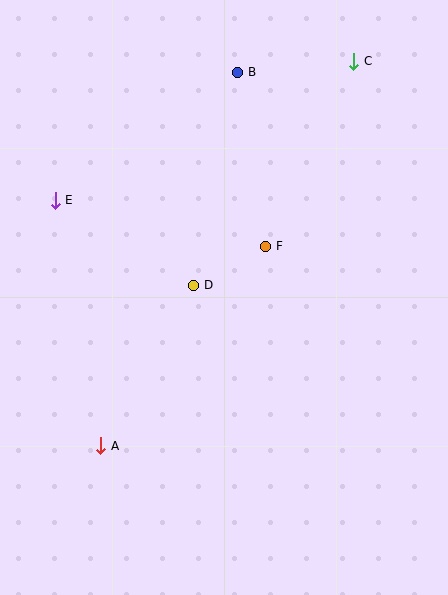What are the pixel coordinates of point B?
Point B is at (238, 72).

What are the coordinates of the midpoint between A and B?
The midpoint between A and B is at (169, 259).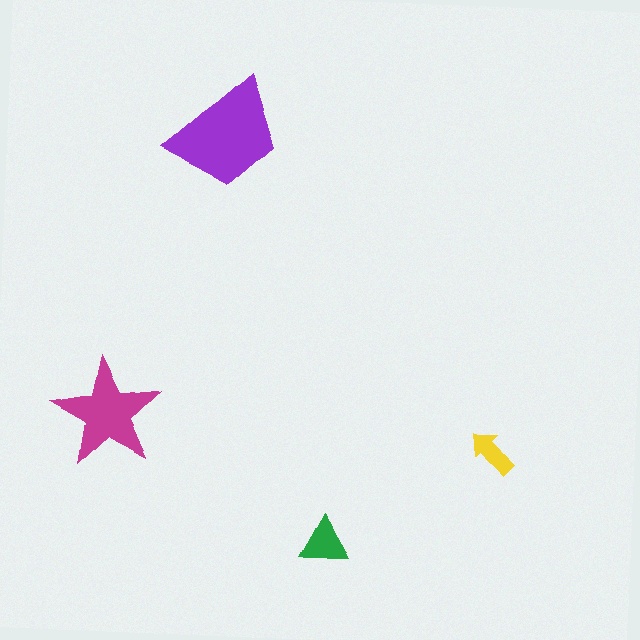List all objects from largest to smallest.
The purple trapezoid, the magenta star, the green triangle, the yellow arrow.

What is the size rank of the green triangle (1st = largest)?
3rd.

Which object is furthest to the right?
The yellow arrow is rightmost.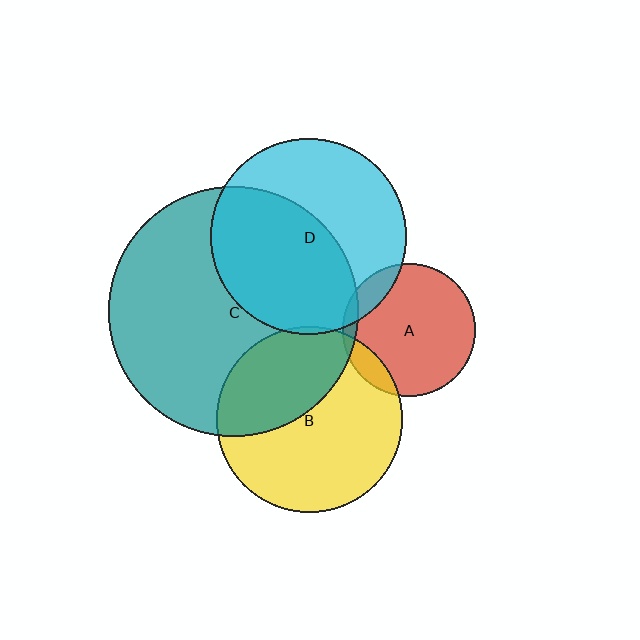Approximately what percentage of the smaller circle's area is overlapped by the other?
Approximately 5%.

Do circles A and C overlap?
Yes.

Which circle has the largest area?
Circle C (teal).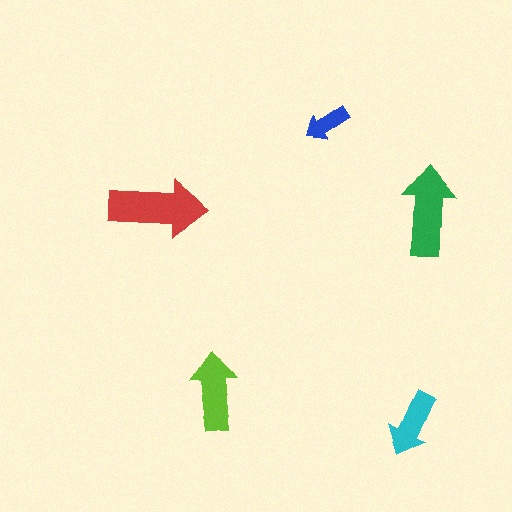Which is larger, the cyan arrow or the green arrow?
The green one.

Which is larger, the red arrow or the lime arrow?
The red one.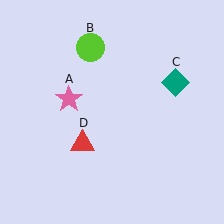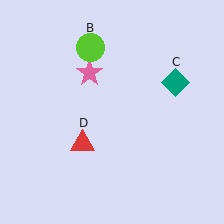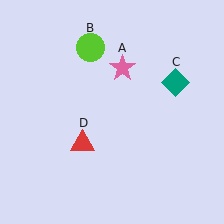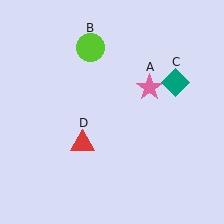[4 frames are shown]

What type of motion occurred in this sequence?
The pink star (object A) rotated clockwise around the center of the scene.